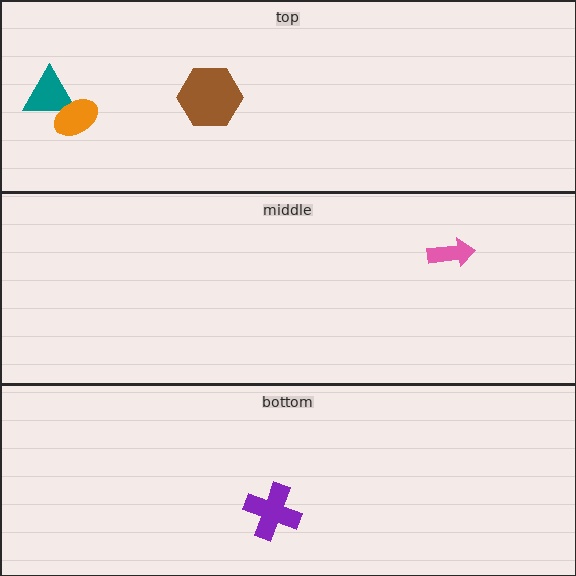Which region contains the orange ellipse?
The top region.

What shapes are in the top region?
The teal triangle, the orange ellipse, the brown hexagon.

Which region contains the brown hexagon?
The top region.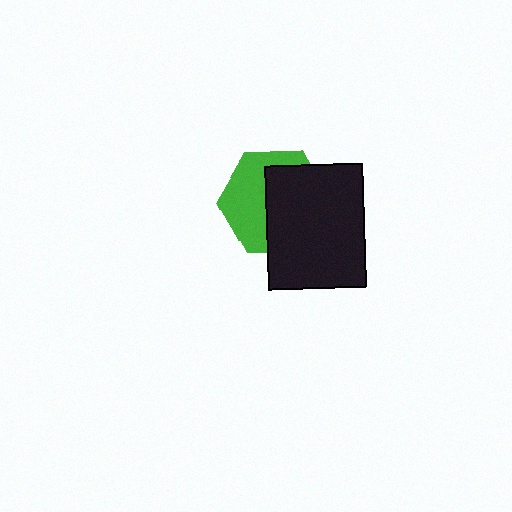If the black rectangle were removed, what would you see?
You would see the complete green hexagon.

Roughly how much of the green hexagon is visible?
About half of it is visible (roughly 47%).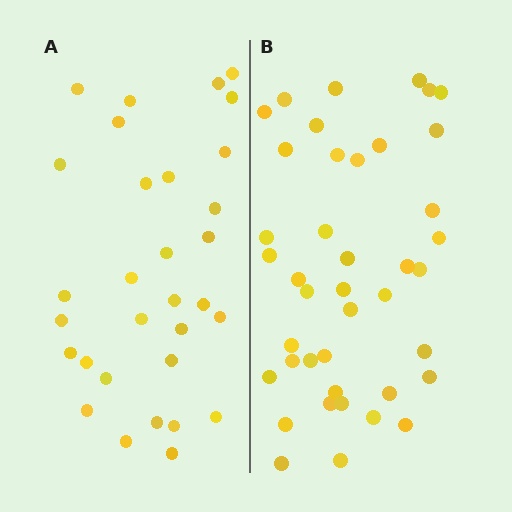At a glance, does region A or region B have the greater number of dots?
Region B (the right region) has more dots.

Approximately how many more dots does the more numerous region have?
Region B has roughly 10 or so more dots than region A.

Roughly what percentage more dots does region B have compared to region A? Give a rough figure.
About 30% more.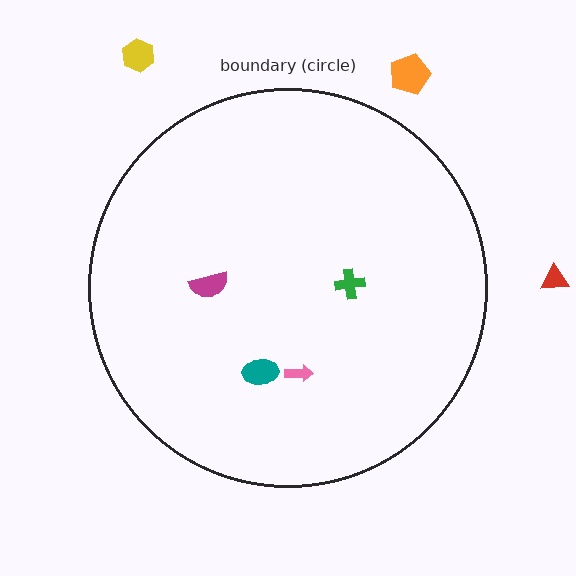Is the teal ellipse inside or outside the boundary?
Inside.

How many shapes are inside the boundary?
4 inside, 3 outside.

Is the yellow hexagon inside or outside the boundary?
Outside.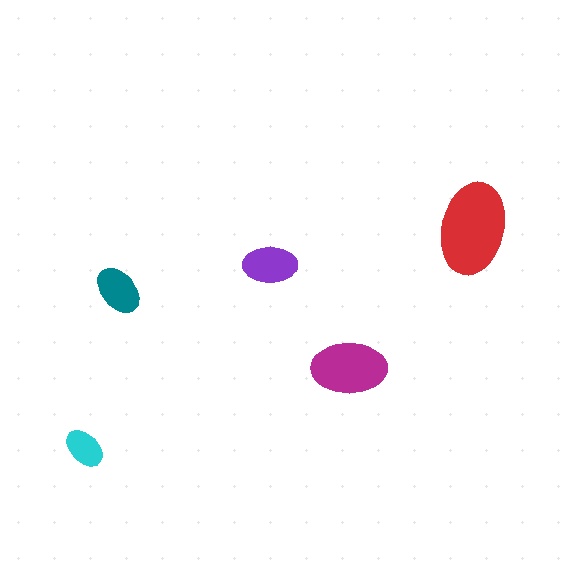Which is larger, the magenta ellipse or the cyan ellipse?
The magenta one.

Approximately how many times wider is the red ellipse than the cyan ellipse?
About 2 times wider.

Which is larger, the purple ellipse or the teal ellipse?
The purple one.